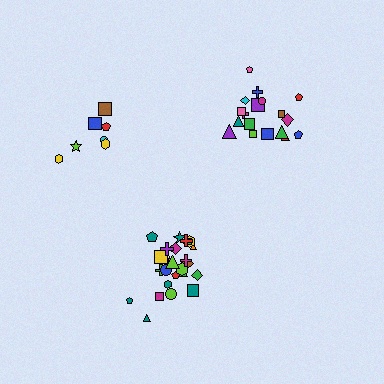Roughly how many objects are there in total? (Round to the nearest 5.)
Roughly 50 objects in total.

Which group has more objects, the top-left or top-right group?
The top-right group.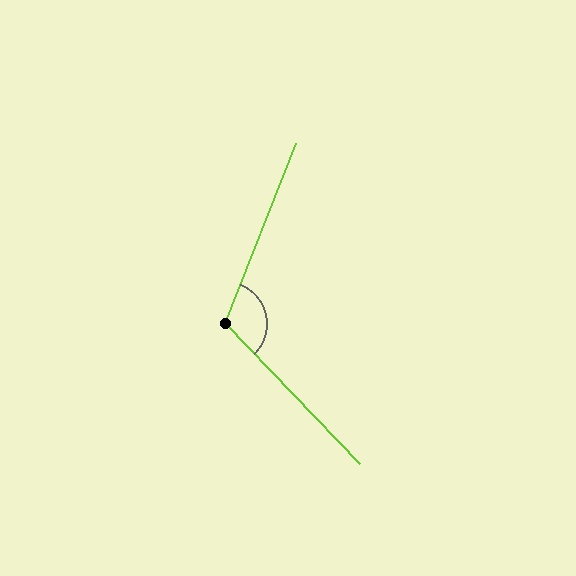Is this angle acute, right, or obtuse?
It is obtuse.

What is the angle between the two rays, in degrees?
Approximately 114 degrees.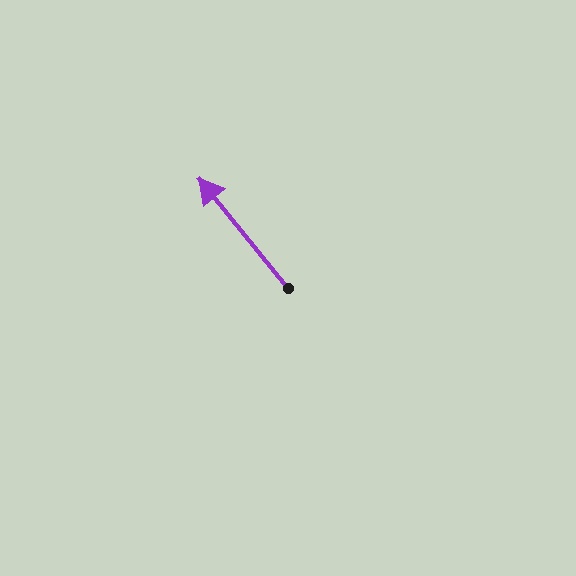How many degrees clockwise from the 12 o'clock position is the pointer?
Approximately 321 degrees.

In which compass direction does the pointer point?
Northwest.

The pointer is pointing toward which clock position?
Roughly 11 o'clock.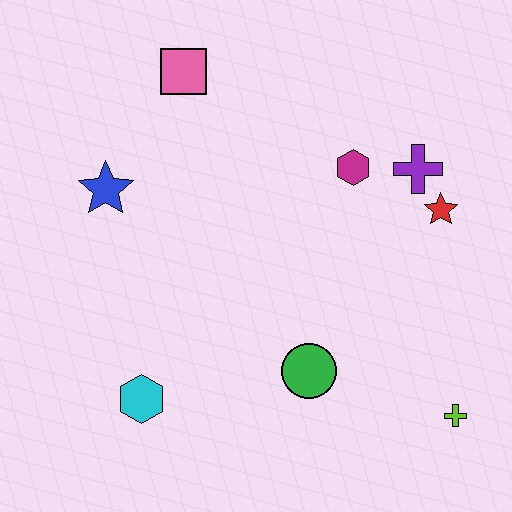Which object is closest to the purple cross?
The red star is closest to the purple cross.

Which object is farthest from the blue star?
The lime cross is farthest from the blue star.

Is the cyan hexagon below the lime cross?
No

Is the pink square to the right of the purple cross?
No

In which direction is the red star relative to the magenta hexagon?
The red star is to the right of the magenta hexagon.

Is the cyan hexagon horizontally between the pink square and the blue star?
Yes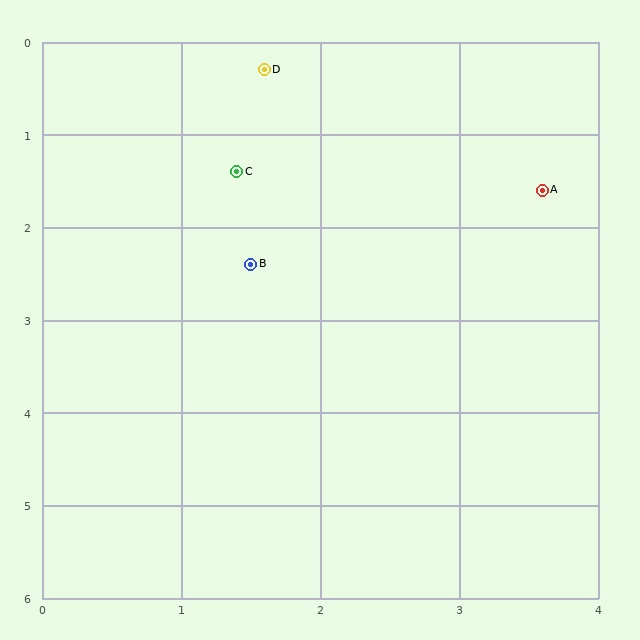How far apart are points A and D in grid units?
Points A and D are about 2.4 grid units apart.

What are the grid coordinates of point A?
Point A is at approximately (3.6, 1.6).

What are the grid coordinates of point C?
Point C is at approximately (1.4, 1.4).